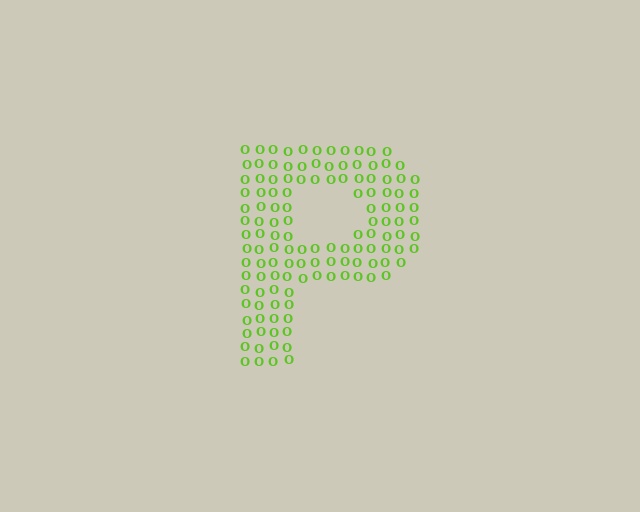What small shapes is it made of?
It is made of small letter O's.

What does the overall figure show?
The overall figure shows the letter P.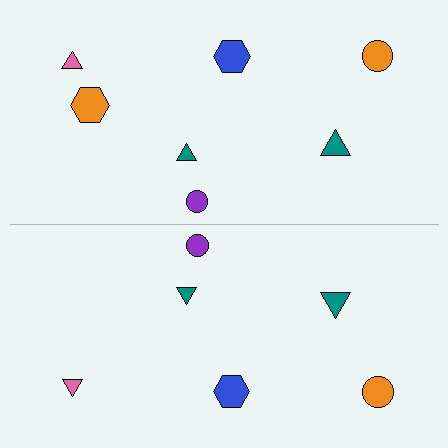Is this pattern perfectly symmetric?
No, the pattern is not perfectly symmetric. A orange hexagon is missing from the bottom side.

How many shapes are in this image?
There are 13 shapes in this image.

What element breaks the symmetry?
A orange hexagon is missing from the bottom side.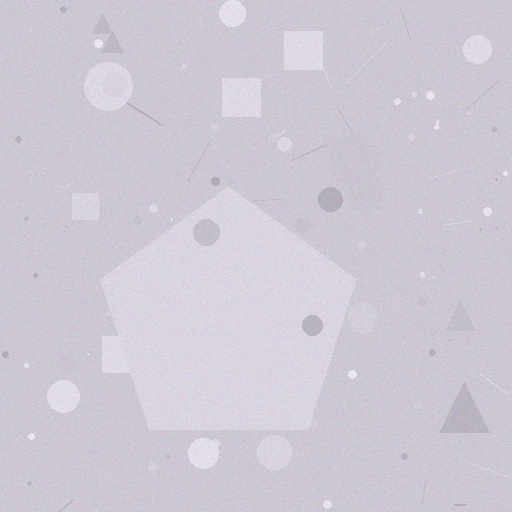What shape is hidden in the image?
A pentagon is hidden in the image.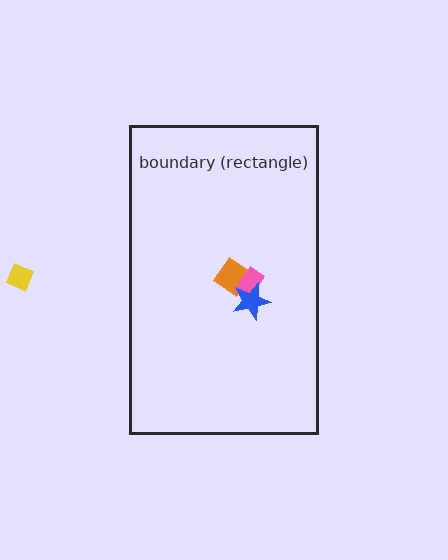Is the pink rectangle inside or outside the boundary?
Inside.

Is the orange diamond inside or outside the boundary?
Inside.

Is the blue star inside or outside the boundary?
Inside.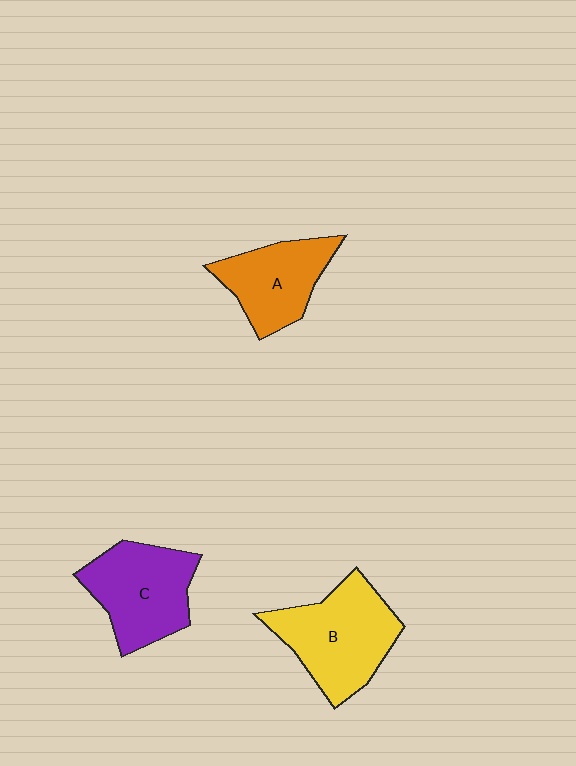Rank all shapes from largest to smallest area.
From largest to smallest: B (yellow), C (purple), A (orange).